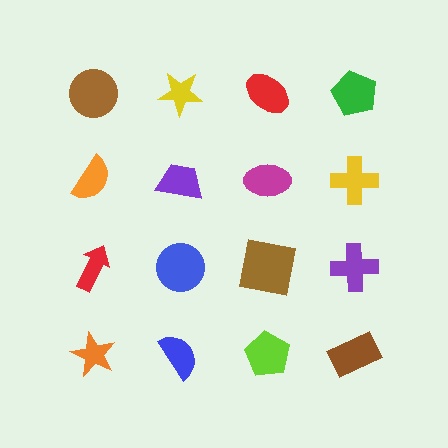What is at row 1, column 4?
A green pentagon.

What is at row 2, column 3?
A magenta ellipse.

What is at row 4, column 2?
A blue semicircle.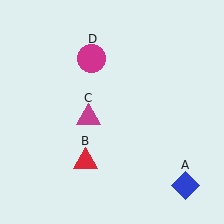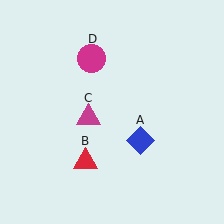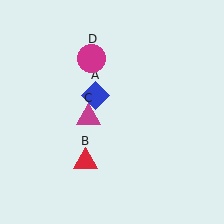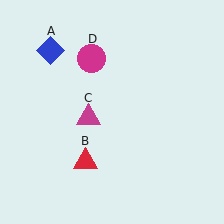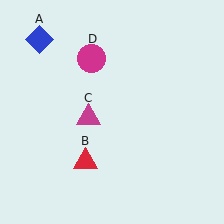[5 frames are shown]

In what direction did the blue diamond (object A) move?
The blue diamond (object A) moved up and to the left.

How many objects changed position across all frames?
1 object changed position: blue diamond (object A).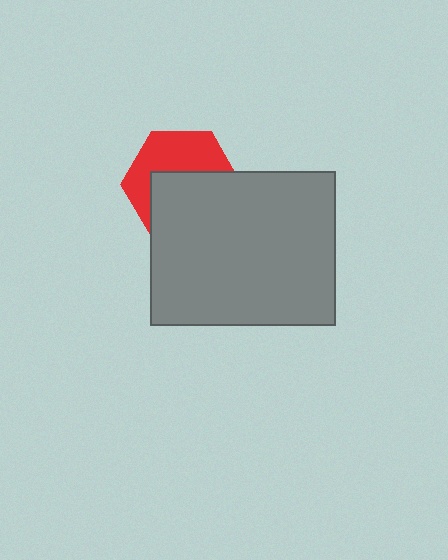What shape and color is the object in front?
The object in front is a gray rectangle.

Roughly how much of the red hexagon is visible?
About half of it is visible (roughly 46%).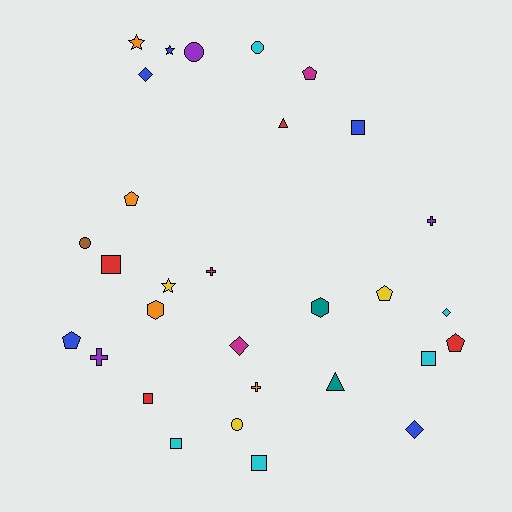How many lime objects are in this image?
There are no lime objects.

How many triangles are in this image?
There are 2 triangles.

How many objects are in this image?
There are 30 objects.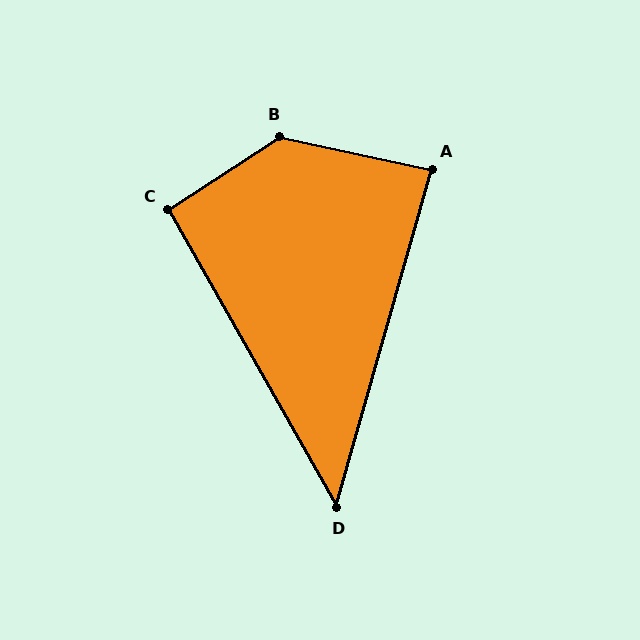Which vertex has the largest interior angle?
B, at approximately 135 degrees.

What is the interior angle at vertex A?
Approximately 86 degrees (approximately right).